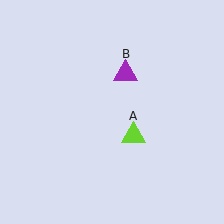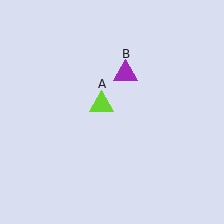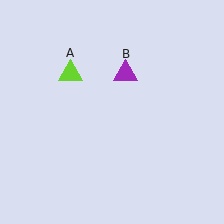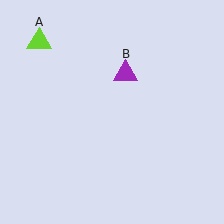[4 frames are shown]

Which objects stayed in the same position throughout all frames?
Purple triangle (object B) remained stationary.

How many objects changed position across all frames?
1 object changed position: lime triangle (object A).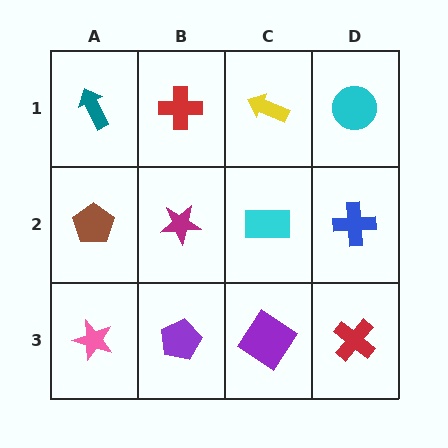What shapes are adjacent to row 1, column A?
A brown pentagon (row 2, column A), a red cross (row 1, column B).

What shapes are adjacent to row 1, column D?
A blue cross (row 2, column D), a yellow arrow (row 1, column C).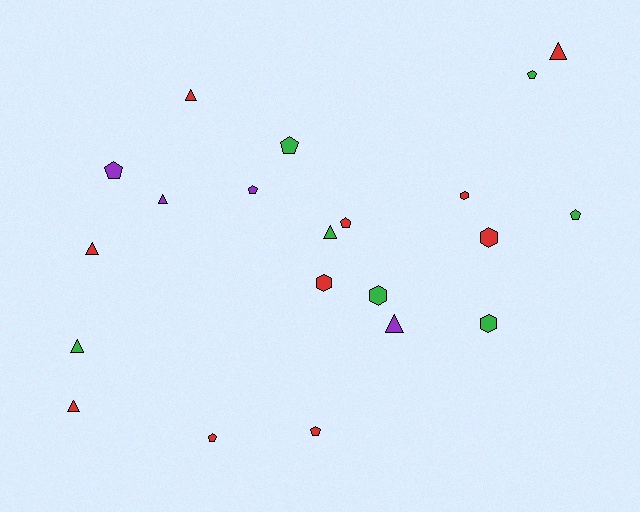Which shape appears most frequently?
Triangle, with 8 objects.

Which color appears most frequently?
Red, with 10 objects.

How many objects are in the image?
There are 21 objects.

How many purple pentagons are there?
There are 2 purple pentagons.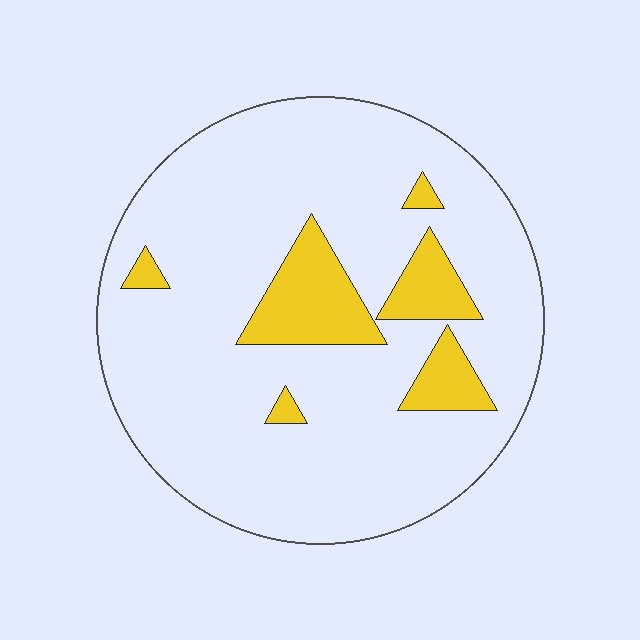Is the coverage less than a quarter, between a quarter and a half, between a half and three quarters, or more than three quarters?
Less than a quarter.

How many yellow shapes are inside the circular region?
6.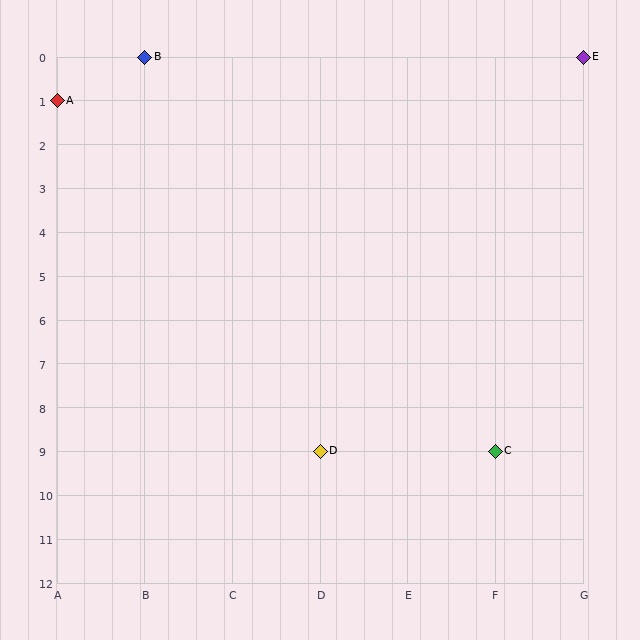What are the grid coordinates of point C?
Point C is at grid coordinates (F, 9).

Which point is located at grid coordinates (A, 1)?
Point A is at (A, 1).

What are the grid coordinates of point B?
Point B is at grid coordinates (B, 0).